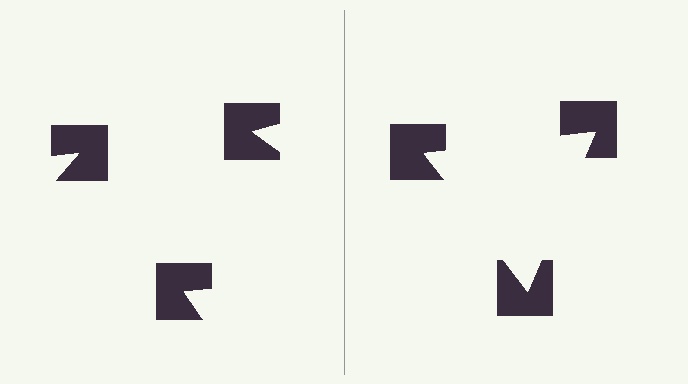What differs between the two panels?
The notched squares are positioned identically on both sides; only the wedge orientations differ. On the right they align to a triangle; on the left they are misaligned.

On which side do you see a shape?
An illusory triangle appears on the right side. On the left side the wedge cuts are rotated, so no coherent shape forms.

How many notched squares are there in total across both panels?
6 — 3 on each side.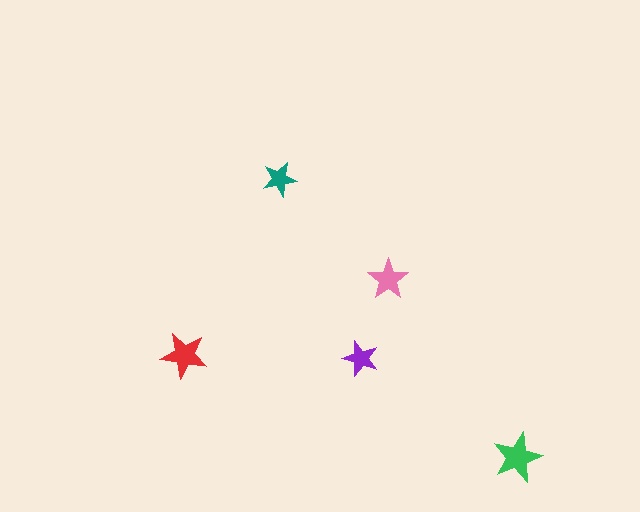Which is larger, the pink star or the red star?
The red one.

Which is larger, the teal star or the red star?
The red one.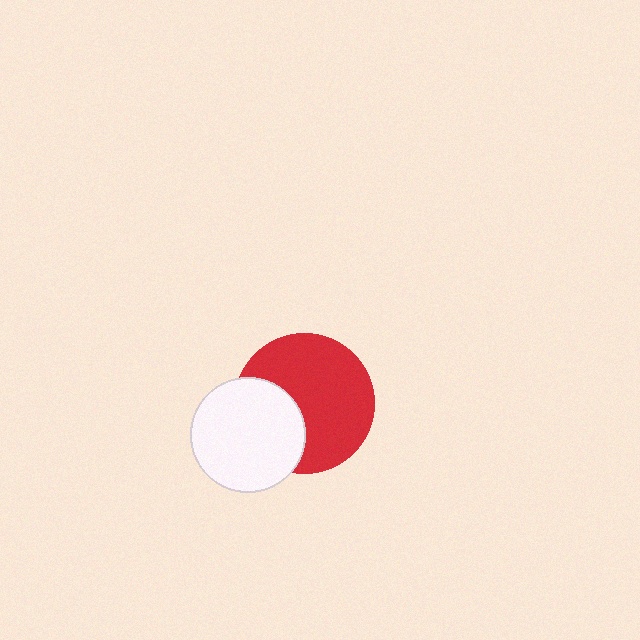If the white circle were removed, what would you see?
You would see the complete red circle.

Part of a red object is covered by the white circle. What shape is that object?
It is a circle.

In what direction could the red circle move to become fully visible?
The red circle could move right. That would shift it out from behind the white circle entirely.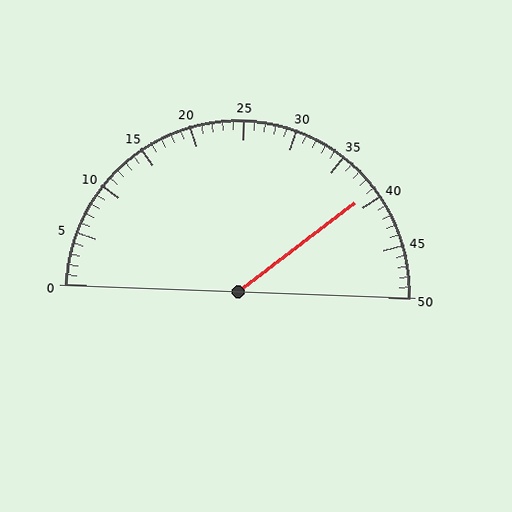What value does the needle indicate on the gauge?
The needle indicates approximately 39.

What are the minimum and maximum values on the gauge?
The gauge ranges from 0 to 50.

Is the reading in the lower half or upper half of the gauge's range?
The reading is in the upper half of the range (0 to 50).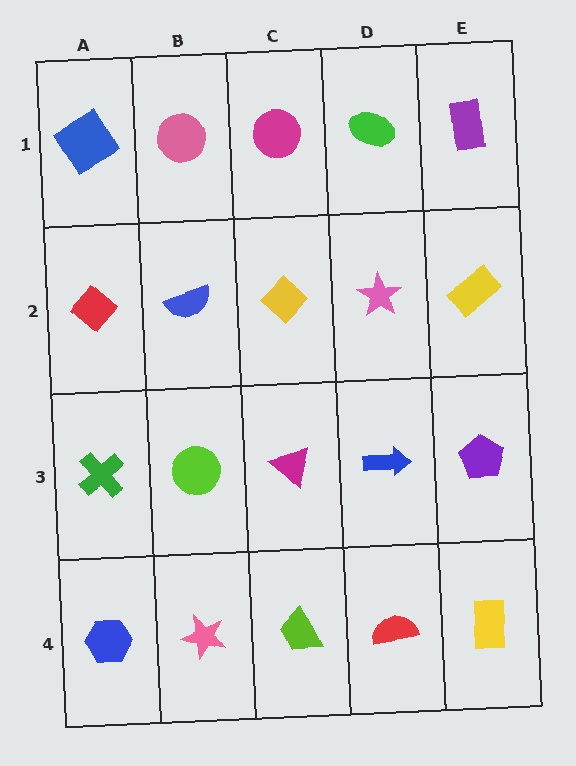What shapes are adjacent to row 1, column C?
A yellow diamond (row 2, column C), a pink circle (row 1, column B), a green ellipse (row 1, column D).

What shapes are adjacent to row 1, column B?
A blue semicircle (row 2, column B), a blue diamond (row 1, column A), a magenta circle (row 1, column C).